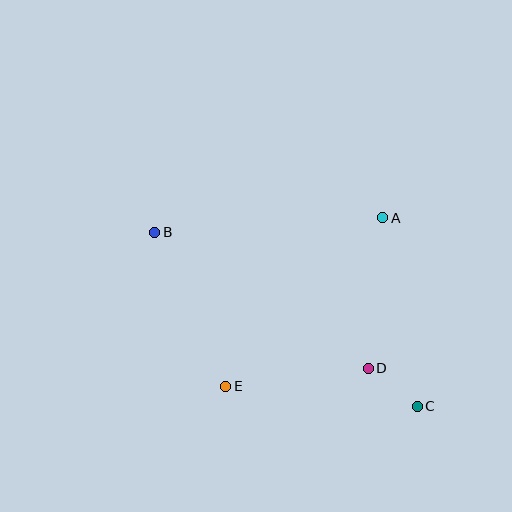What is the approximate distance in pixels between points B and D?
The distance between B and D is approximately 253 pixels.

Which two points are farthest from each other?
Points B and C are farthest from each other.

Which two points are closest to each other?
Points C and D are closest to each other.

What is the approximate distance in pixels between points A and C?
The distance between A and C is approximately 191 pixels.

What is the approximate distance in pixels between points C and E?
The distance between C and E is approximately 193 pixels.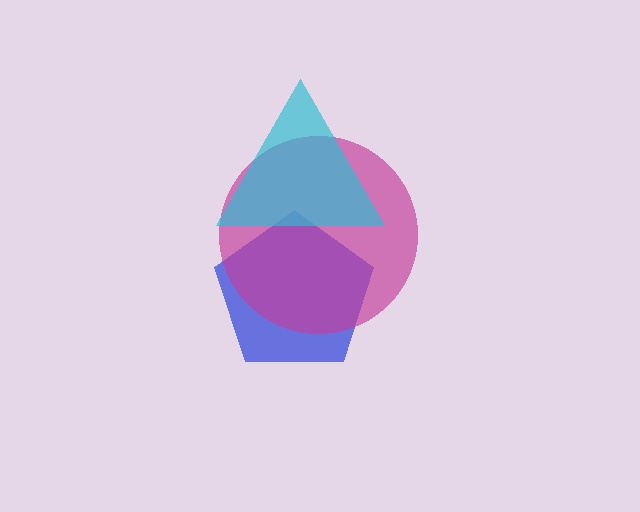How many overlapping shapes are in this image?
There are 3 overlapping shapes in the image.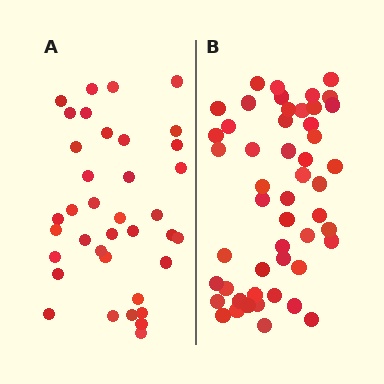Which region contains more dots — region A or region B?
Region B (the right region) has more dots.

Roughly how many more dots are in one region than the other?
Region B has approximately 15 more dots than region A.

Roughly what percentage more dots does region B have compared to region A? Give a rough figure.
About 35% more.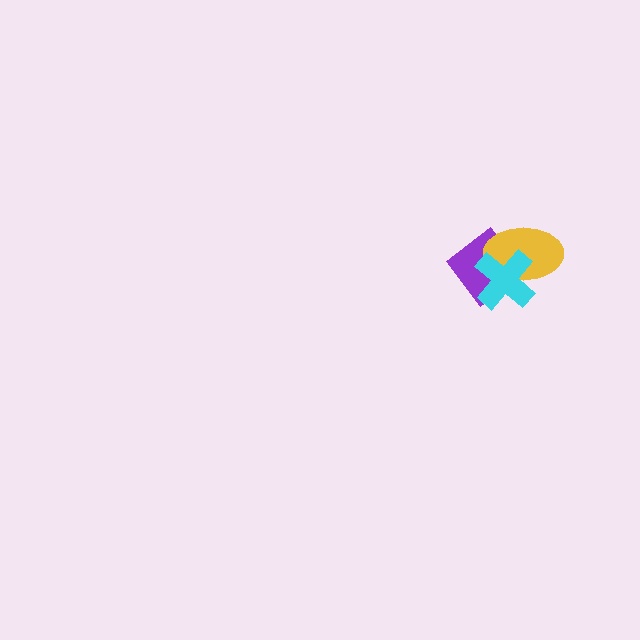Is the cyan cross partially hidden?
No, no other shape covers it.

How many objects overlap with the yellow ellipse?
2 objects overlap with the yellow ellipse.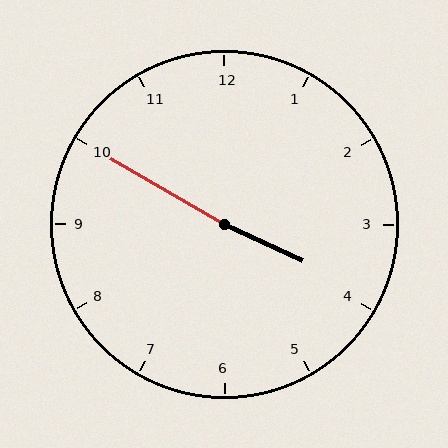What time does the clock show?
3:50.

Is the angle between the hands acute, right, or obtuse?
It is obtuse.